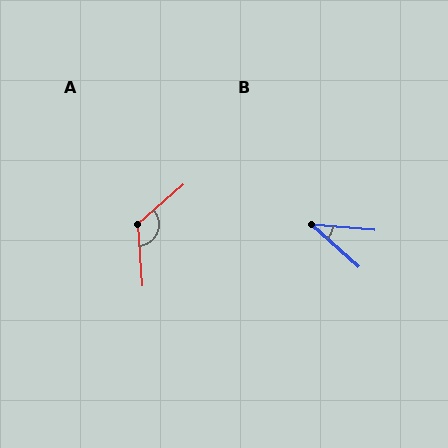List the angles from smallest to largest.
B (37°), A (127°).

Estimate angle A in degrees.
Approximately 127 degrees.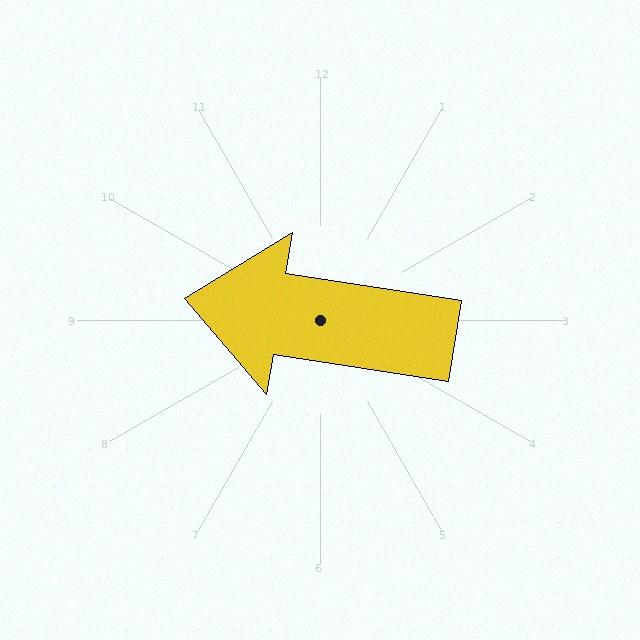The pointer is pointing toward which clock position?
Roughly 9 o'clock.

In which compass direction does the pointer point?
West.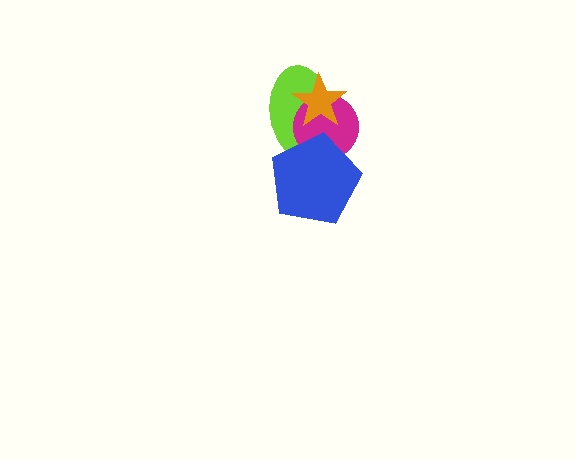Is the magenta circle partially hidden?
Yes, it is partially covered by another shape.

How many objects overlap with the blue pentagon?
2 objects overlap with the blue pentagon.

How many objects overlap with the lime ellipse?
3 objects overlap with the lime ellipse.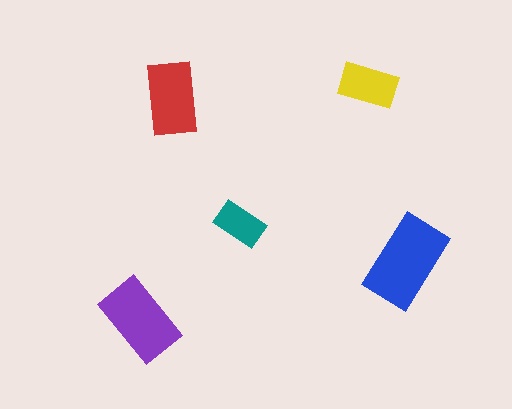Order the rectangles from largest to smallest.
the blue one, the purple one, the red one, the yellow one, the teal one.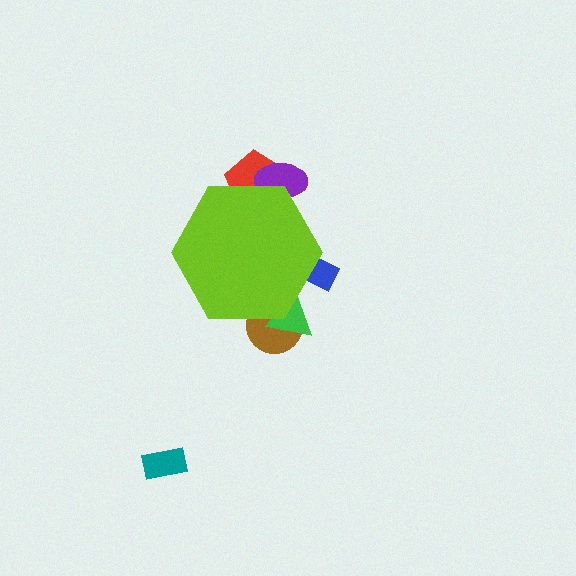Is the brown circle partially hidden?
Yes, the brown circle is partially hidden behind the lime hexagon.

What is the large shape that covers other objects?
A lime hexagon.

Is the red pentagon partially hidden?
Yes, the red pentagon is partially hidden behind the lime hexagon.